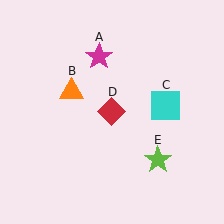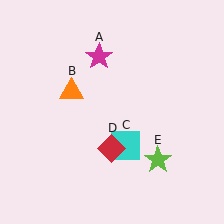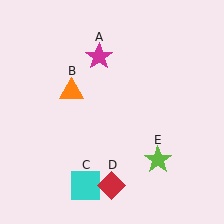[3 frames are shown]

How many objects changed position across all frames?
2 objects changed position: cyan square (object C), red diamond (object D).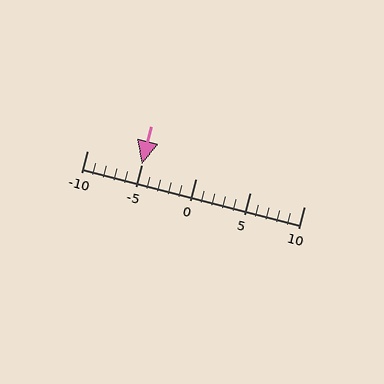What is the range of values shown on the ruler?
The ruler shows values from -10 to 10.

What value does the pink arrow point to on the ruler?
The pink arrow points to approximately -5.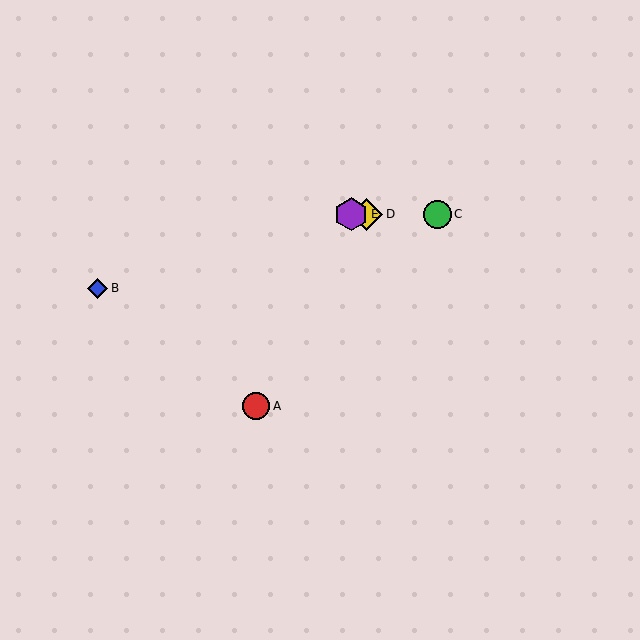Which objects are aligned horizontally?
Objects C, D, E are aligned horizontally.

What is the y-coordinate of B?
Object B is at y≈288.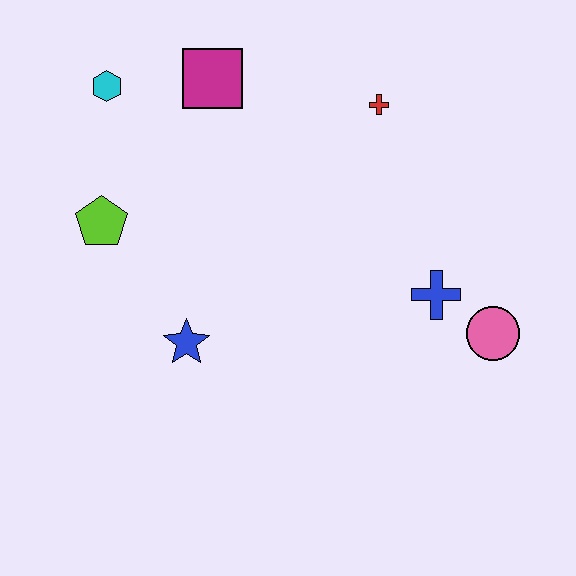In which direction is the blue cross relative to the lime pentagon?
The blue cross is to the right of the lime pentagon.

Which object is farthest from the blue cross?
The cyan hexagon is farthest from the blue cross.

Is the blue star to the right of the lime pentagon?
Yes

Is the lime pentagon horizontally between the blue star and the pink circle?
No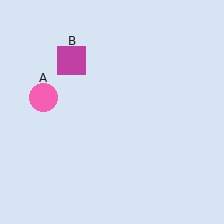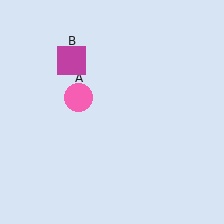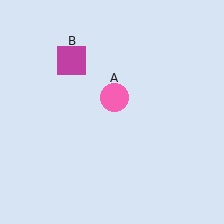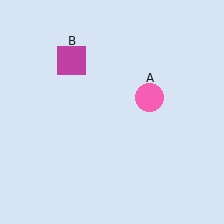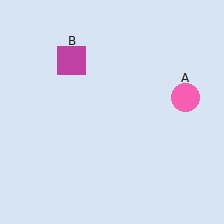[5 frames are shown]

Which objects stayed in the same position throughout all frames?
Magenta square (object B) remained stationary.